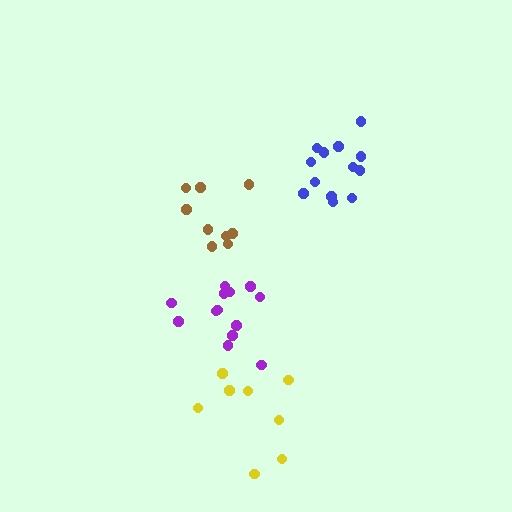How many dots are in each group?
Group 1: 9 dots, Group 2: 8 dots, Group 3: 13 dots, Group 4: 13 dots (43 total).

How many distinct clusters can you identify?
There are 4 distinct clusters.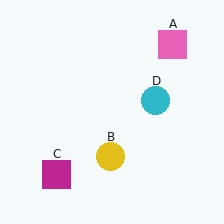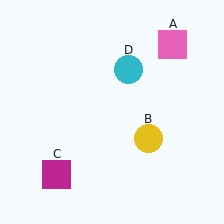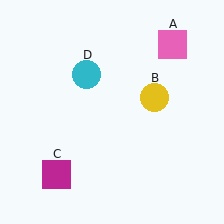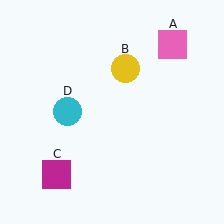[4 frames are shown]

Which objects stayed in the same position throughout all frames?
Pink square (object A) and magenta square (object C) remained stationary.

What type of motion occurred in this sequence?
The yellow circle (object B), cyan circle (object D) rotated counterclockwise around the center of the scene.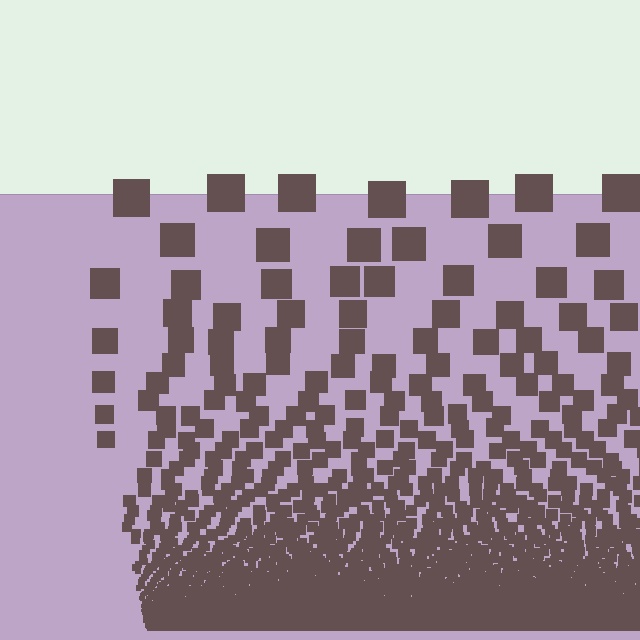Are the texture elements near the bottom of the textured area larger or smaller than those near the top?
Smaller. The gradient is inverted — elements near the bottom are smaller and denser.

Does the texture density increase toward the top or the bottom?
Density increases toward the bottom.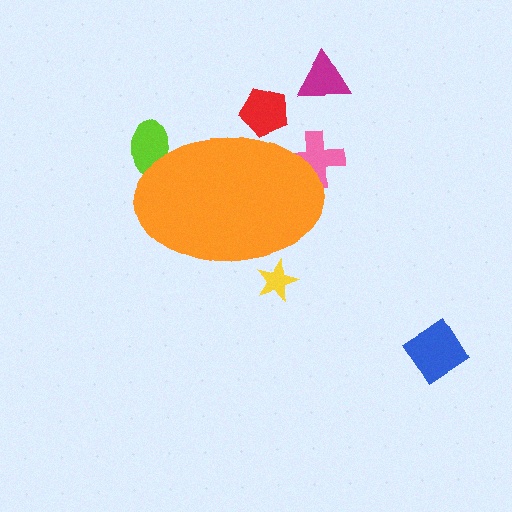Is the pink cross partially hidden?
Yes, the pink cross is partially hidden behind the orange ellipse.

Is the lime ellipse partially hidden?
Yes, the lime ellipse is partially hidden behind the orange ellipse.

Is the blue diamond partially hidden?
No, the blue diamond is fully visible.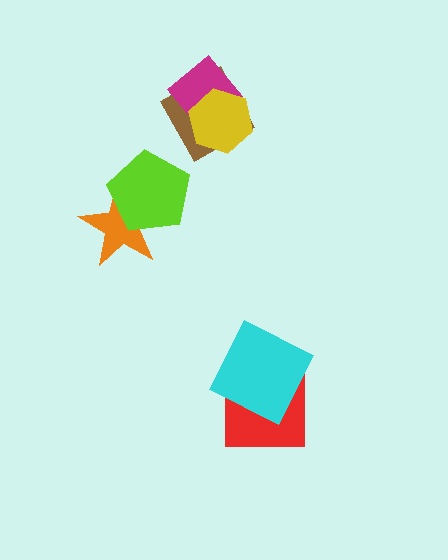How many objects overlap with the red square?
1 object overlaps with the red square.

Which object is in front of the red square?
The cyan square is in front of the red square.